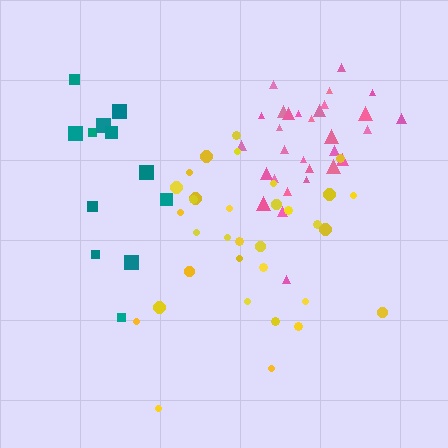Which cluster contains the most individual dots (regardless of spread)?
Yellow (33).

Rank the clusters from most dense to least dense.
pink, yellow, teal.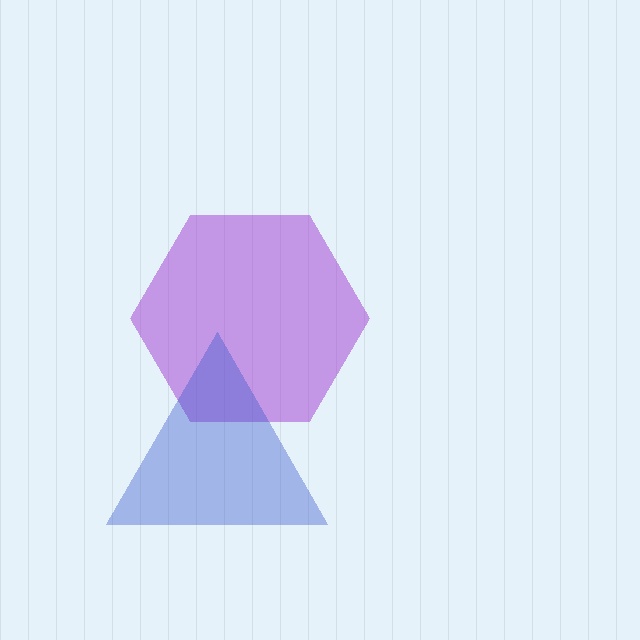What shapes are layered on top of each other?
The layered shapes are: a purple hexagon, a blue triangle.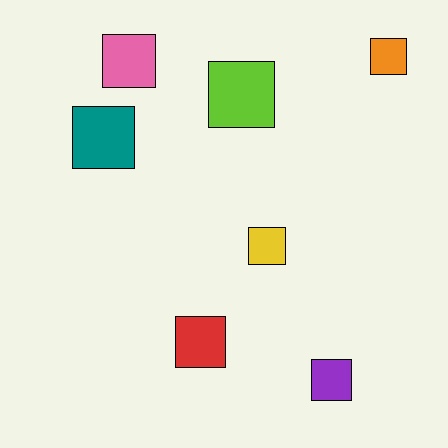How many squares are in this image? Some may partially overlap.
There are 7 squares.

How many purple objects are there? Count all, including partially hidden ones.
There is 1 purple object.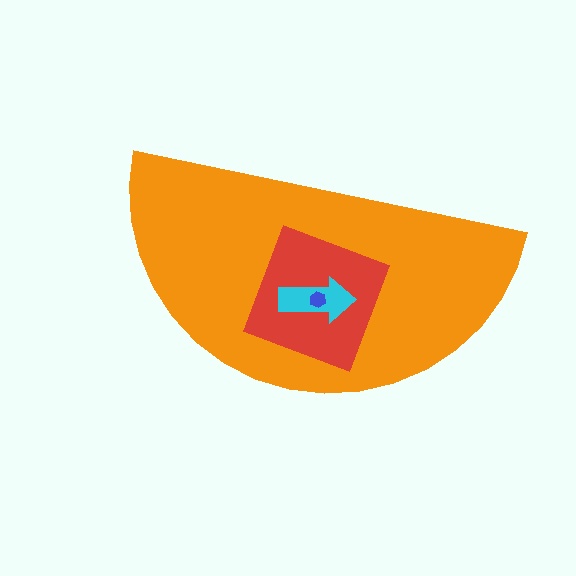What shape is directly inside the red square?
The cyan arrow.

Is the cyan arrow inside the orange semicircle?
Yes.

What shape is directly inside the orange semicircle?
The red square.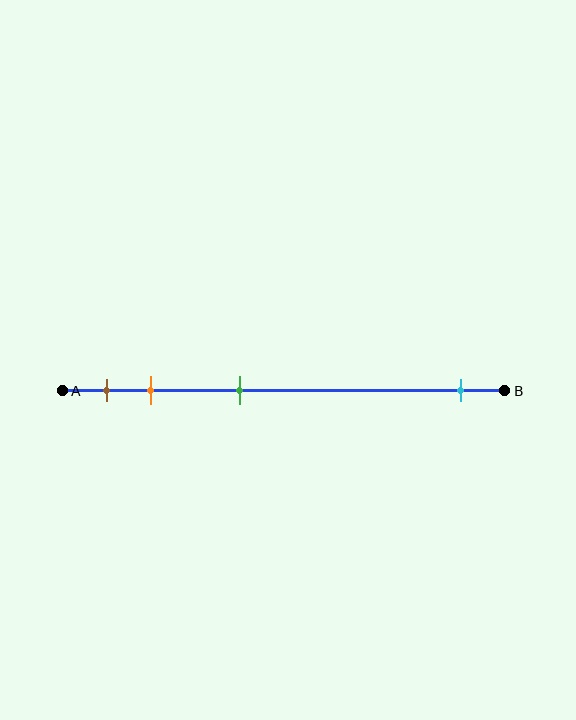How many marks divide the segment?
There are 4 marks dividing the segment.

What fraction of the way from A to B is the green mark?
The green mark is approximately 40% (0.4) of the way from A to B.